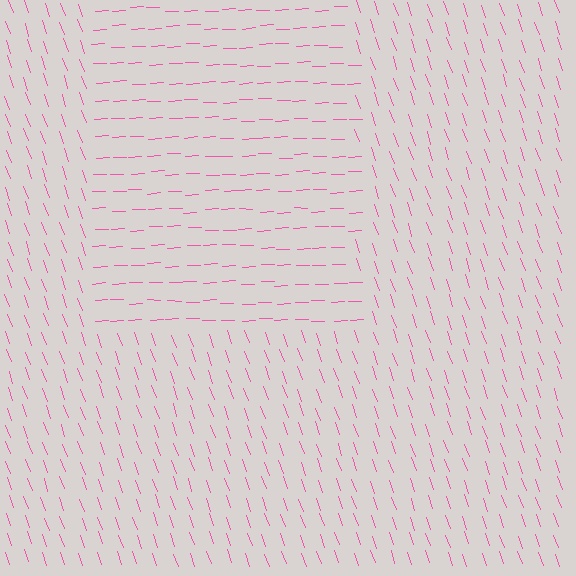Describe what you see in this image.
The image is filled with small pink line segments. A rectangle region in the image has lines oriented differently from the surrounding lines, creating a visible texture boundary.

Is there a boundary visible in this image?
Yes, there is a texture boundary formed by a change in line orientation.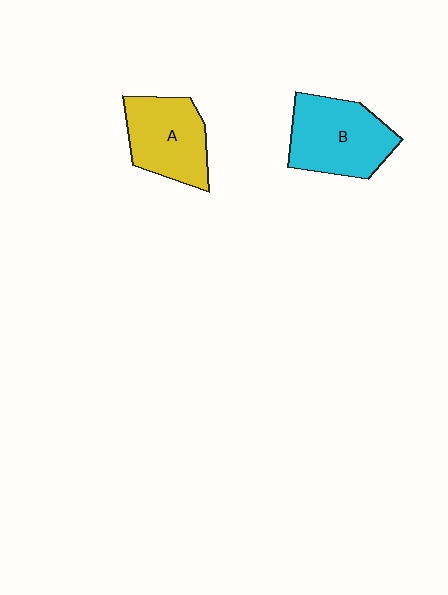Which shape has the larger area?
Shape B (cyan).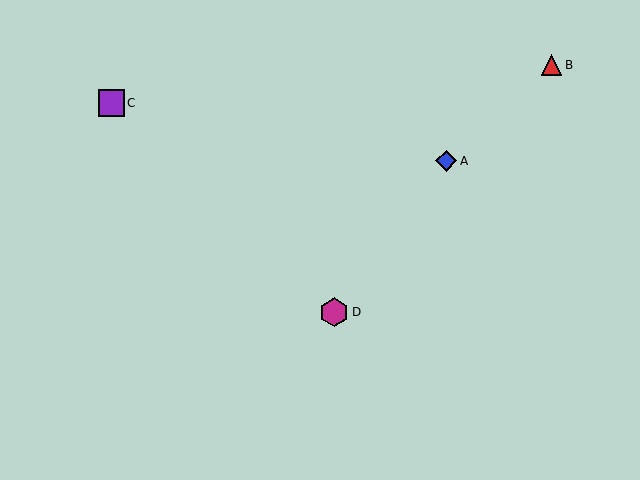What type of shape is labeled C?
Shape C is a purple square.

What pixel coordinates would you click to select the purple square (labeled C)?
Click at (111, 103) to select the purple square C.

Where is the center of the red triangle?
The center of the red triangle is at (552, 65).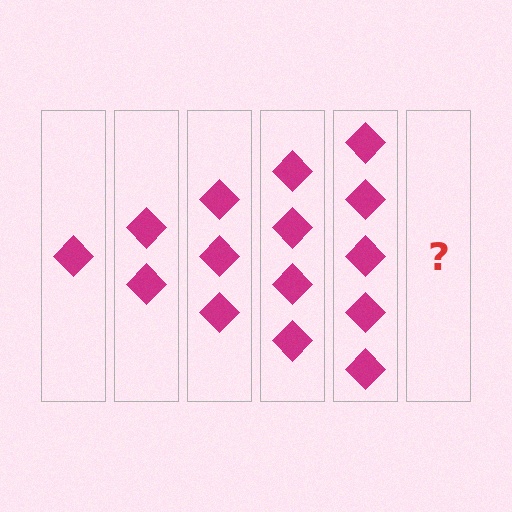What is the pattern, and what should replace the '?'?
The pattern is that each step adds one more diamond. The '?' should be 6 diamonds.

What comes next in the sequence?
The next element should be 6 diamonds.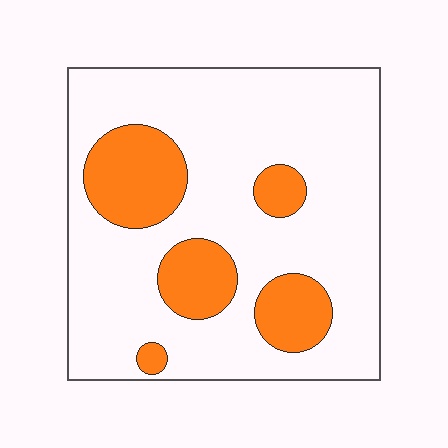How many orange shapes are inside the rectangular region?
5.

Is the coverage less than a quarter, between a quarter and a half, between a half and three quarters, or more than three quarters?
Less than a quarter.